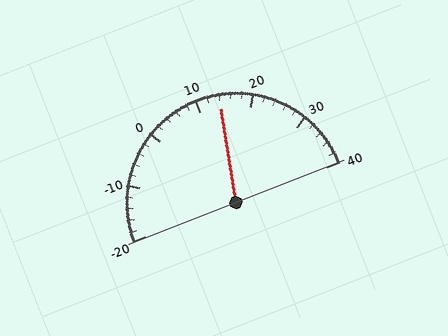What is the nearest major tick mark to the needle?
The nearest major tick mark is 10.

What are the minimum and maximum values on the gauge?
The gauge ranges from -20 to 40.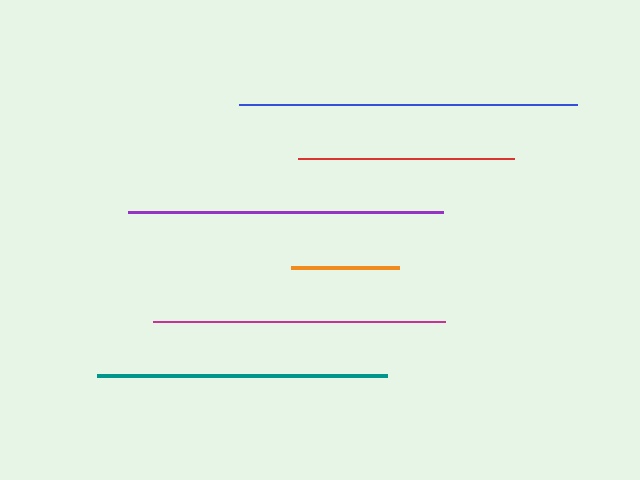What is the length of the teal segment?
The teal segment is approximately 290 pixels long.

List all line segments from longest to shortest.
From longest to shortest: blue, purple, magenta, teal, red, orange.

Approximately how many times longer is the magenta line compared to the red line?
The magenta line is approximately 1.3 times the length of the red line.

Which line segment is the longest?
The blue line is the longest at approximately 338 pixels.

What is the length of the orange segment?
The orange segment is approximately 108 pixels long.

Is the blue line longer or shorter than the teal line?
The blue line is longer than the teal line.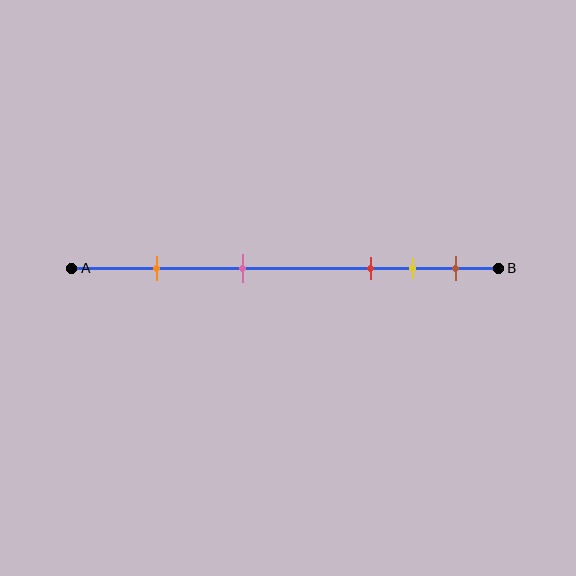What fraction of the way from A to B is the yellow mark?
The yellow mark is approximately 80% (0.8) of the way from A to B.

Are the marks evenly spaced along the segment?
No, the marks are not evenly spaced.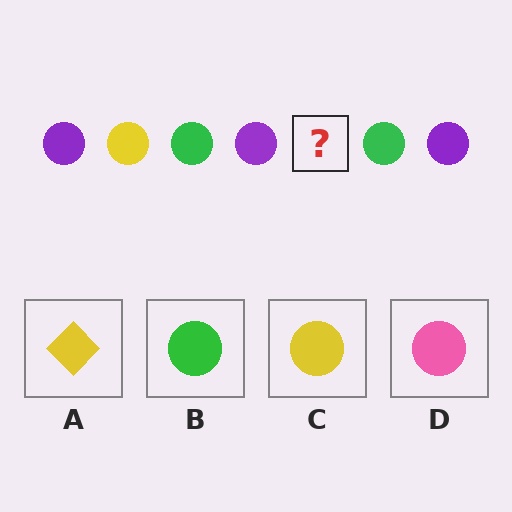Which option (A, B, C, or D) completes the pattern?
C.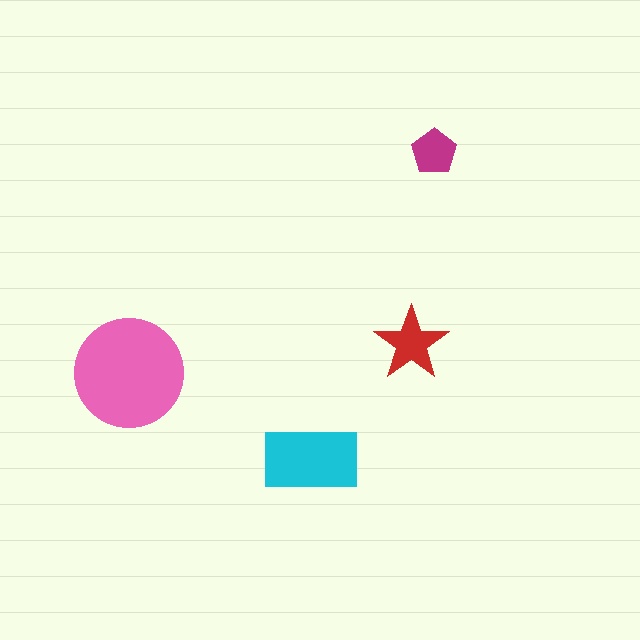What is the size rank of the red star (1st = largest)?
3rd.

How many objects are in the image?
There are 4 objects in the image.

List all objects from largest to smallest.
The pink circle, the cyan rectangle, the red star, the magenta pentagon.